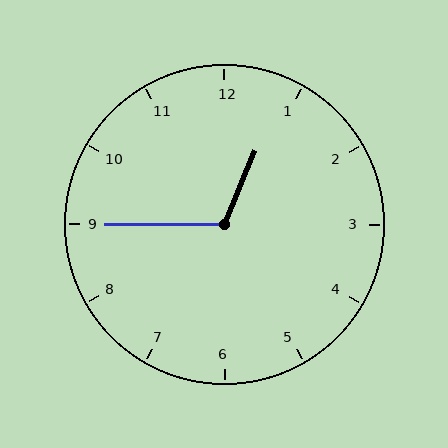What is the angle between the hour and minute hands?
Approximately 112 degrees.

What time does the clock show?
12:45.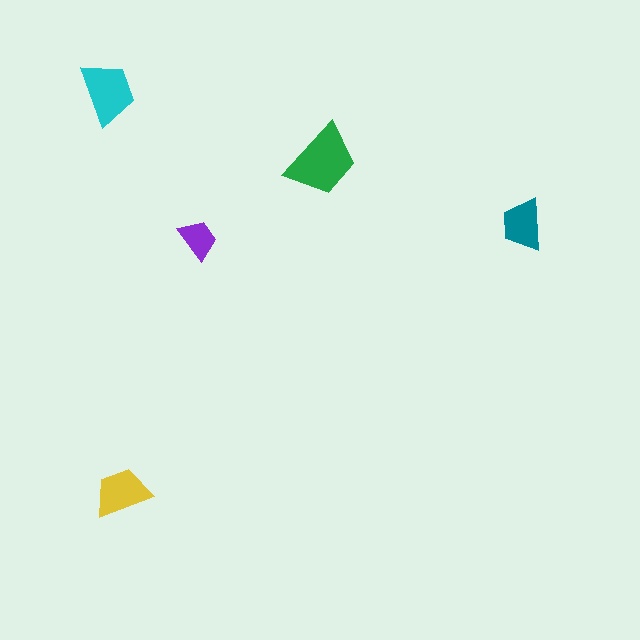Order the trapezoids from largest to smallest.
the green one, the cyan one, the yellow one, the teal one, the purple one.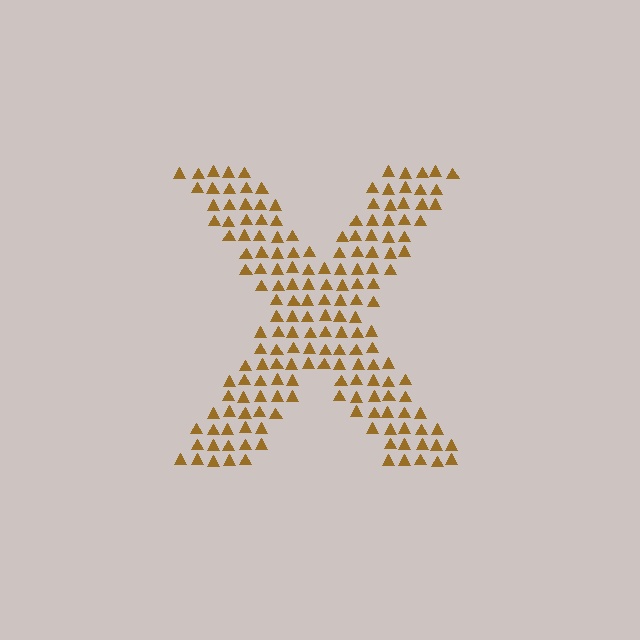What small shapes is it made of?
It is made of small triangles.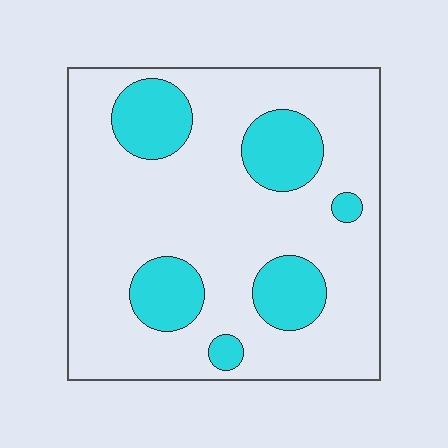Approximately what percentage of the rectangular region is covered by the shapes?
Approximately 20%.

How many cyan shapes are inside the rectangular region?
6.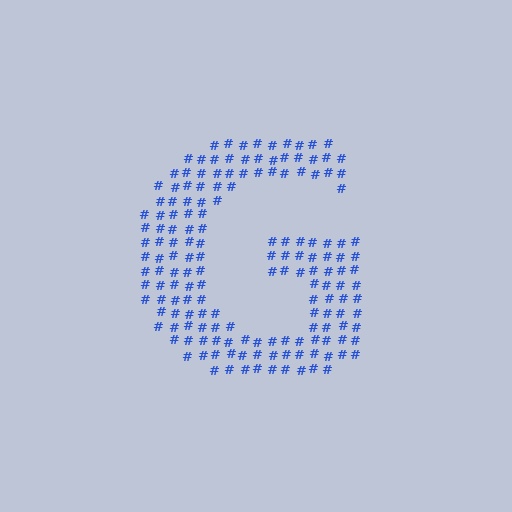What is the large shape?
The large shape is the letter G.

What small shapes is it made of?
It is made of small hash symbols.